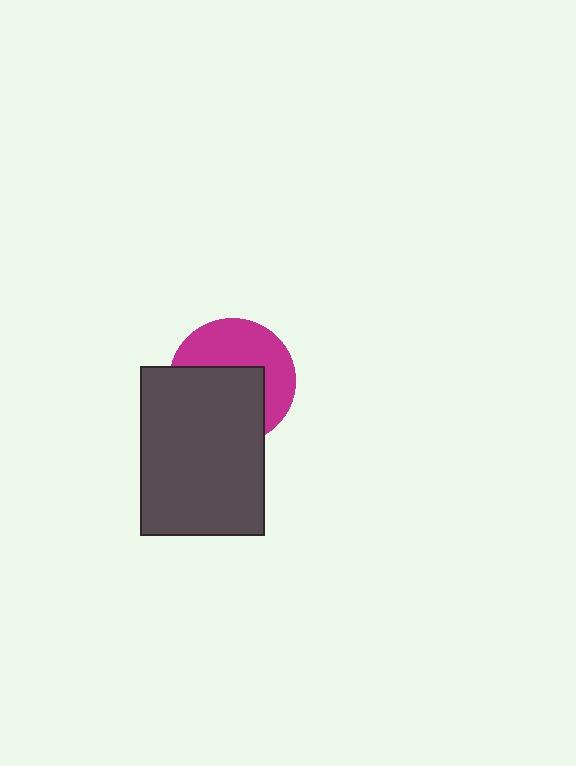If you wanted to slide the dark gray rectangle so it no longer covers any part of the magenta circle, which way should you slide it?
Slide it down — that is the most direct way to separate the two shapes.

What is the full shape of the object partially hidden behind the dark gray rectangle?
The partially hidden object is a magenta circle.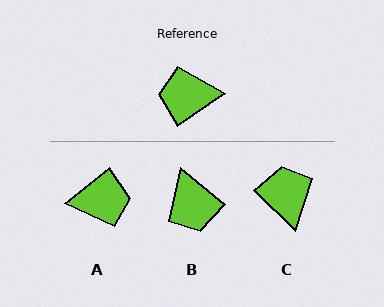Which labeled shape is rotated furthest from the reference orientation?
A, about 176 degrees away.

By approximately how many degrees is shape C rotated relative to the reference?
Approximately 78 degrees clockwise.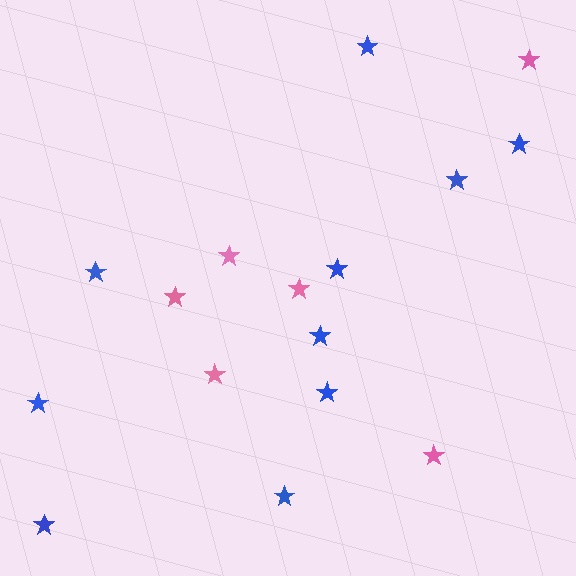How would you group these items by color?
There are 2 groups: one group of blue stars (10) and one group of pink stars (6).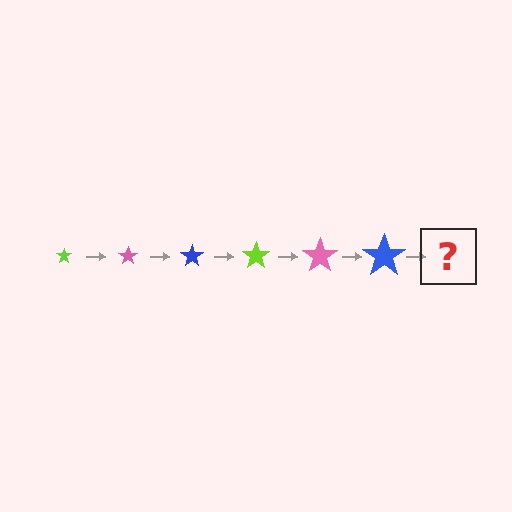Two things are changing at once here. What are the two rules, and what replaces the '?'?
The two rules are that the star grows larger each step and the color cycles through lime, pink, and blue. The '?' should be a lime star, larger than the previous one.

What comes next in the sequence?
The next element should be a lime star, larger than the previous one.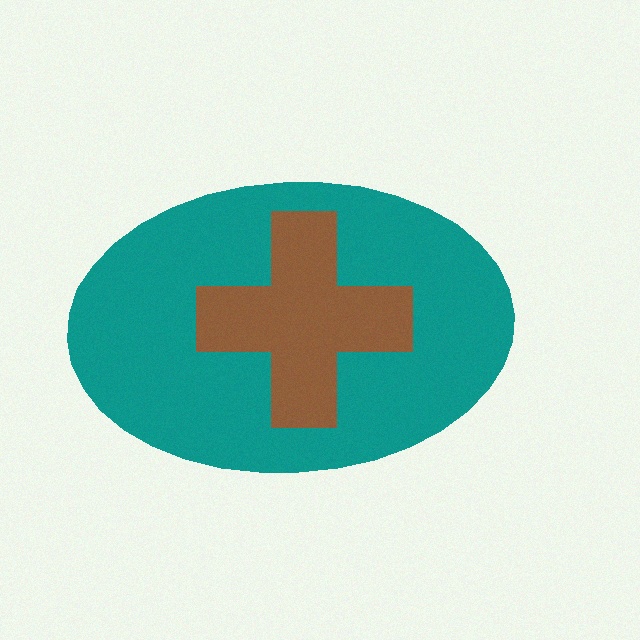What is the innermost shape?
The brown cross.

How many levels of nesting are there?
2.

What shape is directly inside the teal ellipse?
The brown cross.